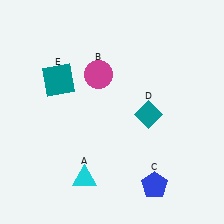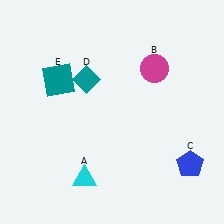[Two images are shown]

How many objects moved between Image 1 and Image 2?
3 objects moved between the two images.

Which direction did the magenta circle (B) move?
The magenta circle (B) moved right.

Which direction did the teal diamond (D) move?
The teal diamond (D) moved left.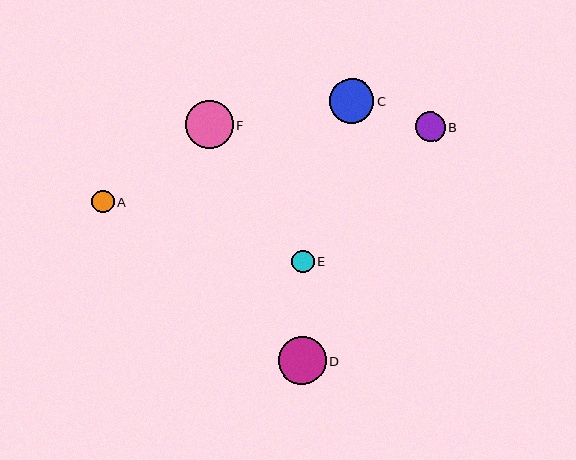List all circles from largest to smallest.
From largest to smallest: F, D, C, B, E, A.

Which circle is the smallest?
Circle A is the smallest with a size of approximately 22 pixels.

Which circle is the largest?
Circle F is the largest with a size of approximately 48 pixels.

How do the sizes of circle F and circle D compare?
Circle F and circle D are approximately the same size.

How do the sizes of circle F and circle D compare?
Circle F and circle D are approximately the same size.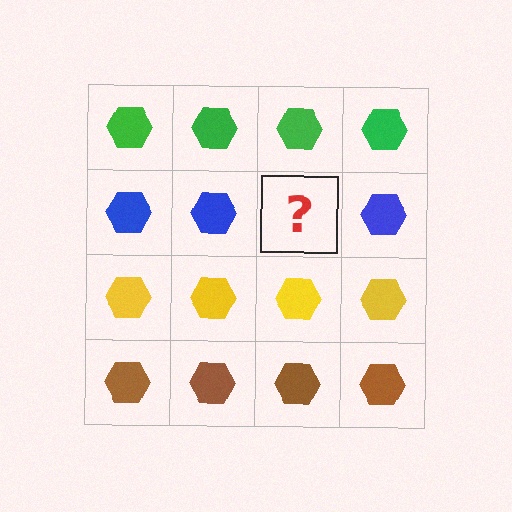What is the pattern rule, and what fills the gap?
The rule is that each row has a consistent color. The gap should be filled with a blue hexagon.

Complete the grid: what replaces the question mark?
The question mark should be replaced with a blue hexagon.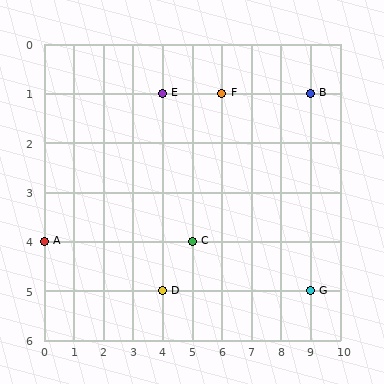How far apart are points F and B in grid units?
Points F and B are 3 columns apart.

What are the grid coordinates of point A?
Point A is at grid coordinates (0, 4).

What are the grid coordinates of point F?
Point F is at grid coordinates (6, 1).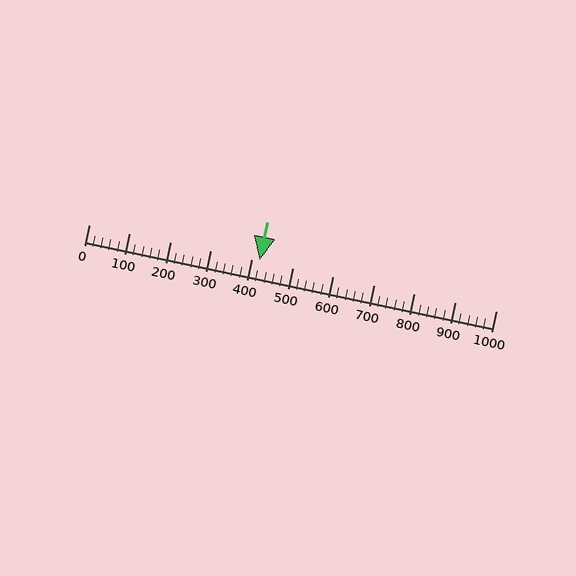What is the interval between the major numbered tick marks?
The major tick marks are spaced 100 units apart.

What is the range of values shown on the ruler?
The ruler shows values from 0 to 1000.